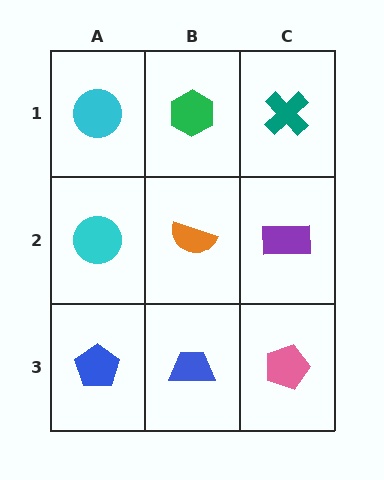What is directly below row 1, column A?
A cyan circle.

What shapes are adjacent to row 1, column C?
A purple rectangle (row 2, column C), a green hexagon (row 1, column B).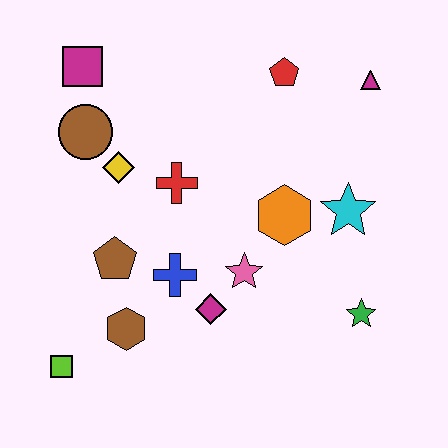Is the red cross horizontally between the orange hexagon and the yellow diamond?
Yes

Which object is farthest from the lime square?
The magenta triangle is farthest from the lime square.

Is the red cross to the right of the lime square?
Yes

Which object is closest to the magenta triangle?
The red pentagon is closest to the magenta triangle.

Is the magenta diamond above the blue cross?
No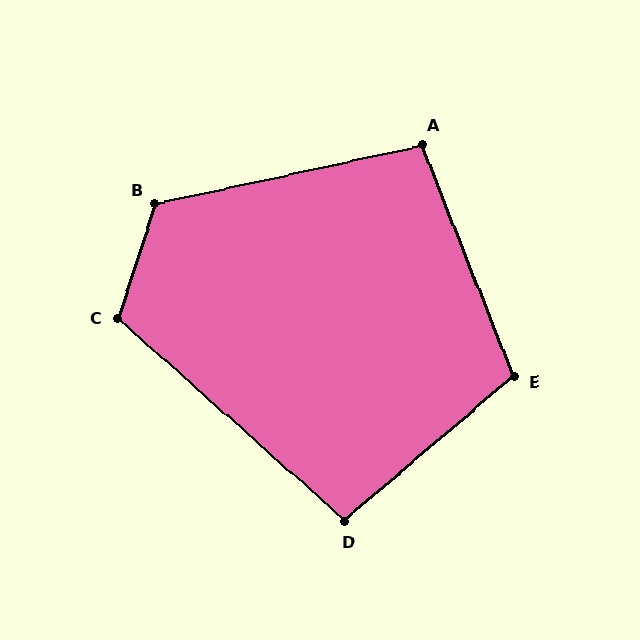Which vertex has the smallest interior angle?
D, at approximately 98 degrees.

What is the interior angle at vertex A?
Approximately 99 degrees (obtuse).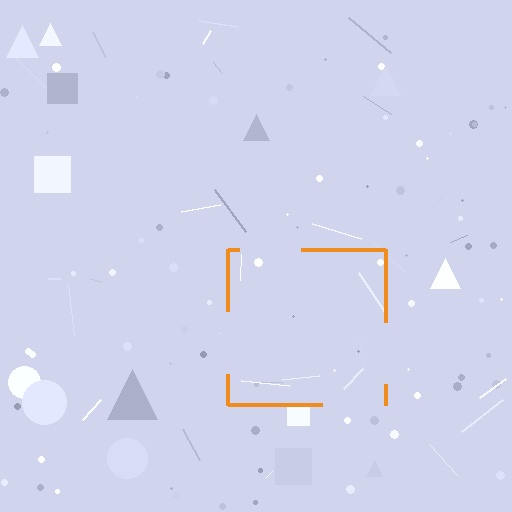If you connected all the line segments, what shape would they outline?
They would outline a square.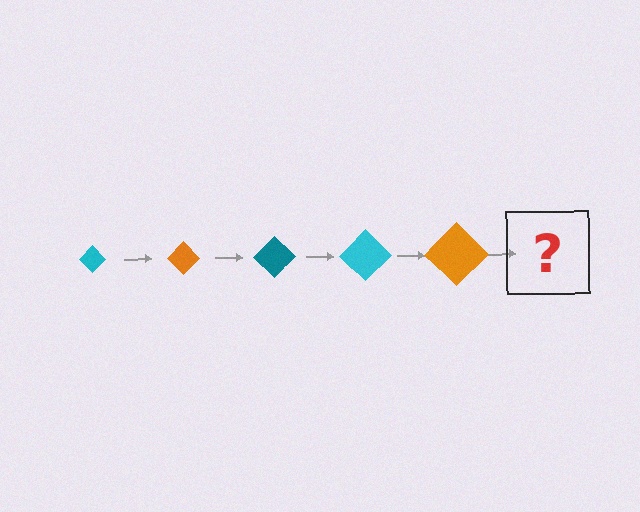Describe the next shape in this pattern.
It should be a teal diamond, larger than the previous one.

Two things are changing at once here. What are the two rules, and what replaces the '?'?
The two rules are that the diamond grows larger each step and the color cycles through cyan, orange, and teal. The '?' should be a teal diamond, larger than the previous one.